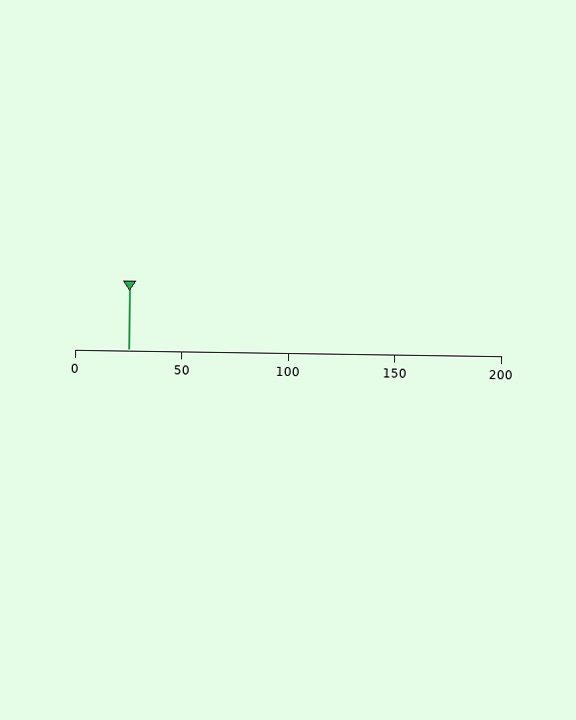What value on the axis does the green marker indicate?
The marker indicates approximately 25.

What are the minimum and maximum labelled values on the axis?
The axis runs from 0 to 200.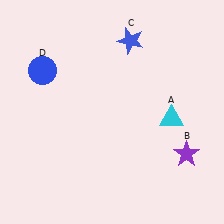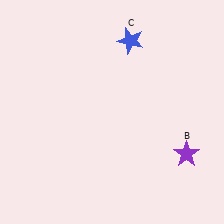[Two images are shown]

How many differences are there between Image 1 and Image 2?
There are 2 differences between the two images.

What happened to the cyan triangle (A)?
The cyan triangle (A) was removed in Image 2. It was in the bottom-right area of Image 1.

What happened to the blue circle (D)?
The blue circle (D) was removed in Image 2. It was in the top-left area of Image 1.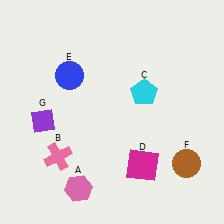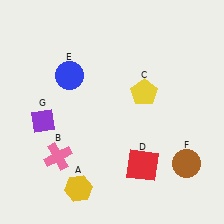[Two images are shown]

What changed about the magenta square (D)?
In Image 1, D is magenta. In Image 2, it changed to red.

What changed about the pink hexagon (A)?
In Image 1, A is pink. In Image 2, it changed to yellow.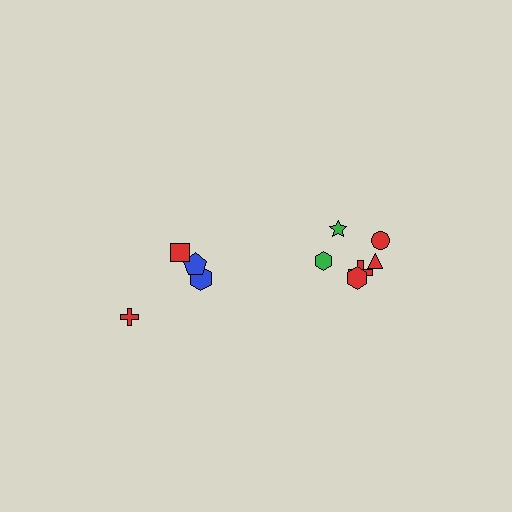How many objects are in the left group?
There are 4 objects.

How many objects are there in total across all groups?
There are 10 objects.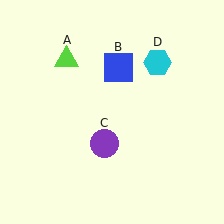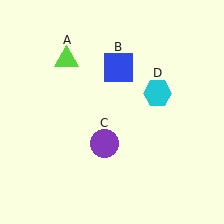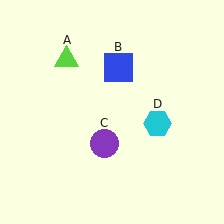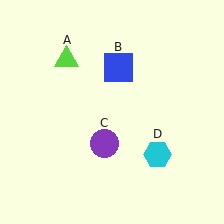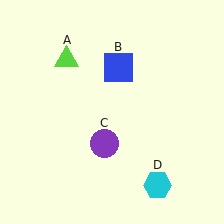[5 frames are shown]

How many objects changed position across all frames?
1 object changed position: cyan hexagon (object D).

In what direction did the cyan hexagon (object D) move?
The cyan hexagon (object D) moved down.